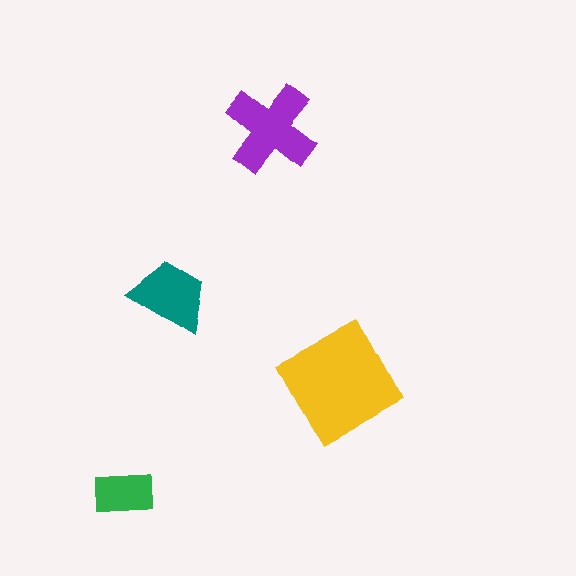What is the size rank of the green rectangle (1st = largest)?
4th.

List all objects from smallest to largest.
The green rectangle, the teal trapezoid, the purple cross, the yellow square.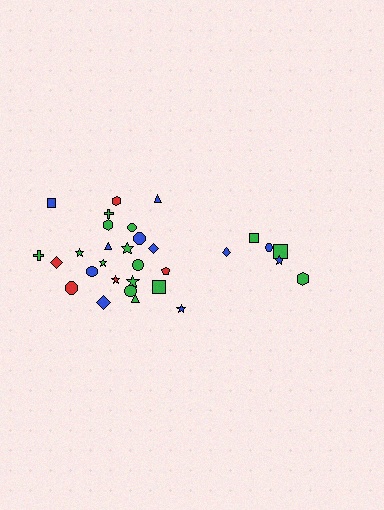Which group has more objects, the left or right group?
The left group.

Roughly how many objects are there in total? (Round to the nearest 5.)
Roughly 30 objects in total.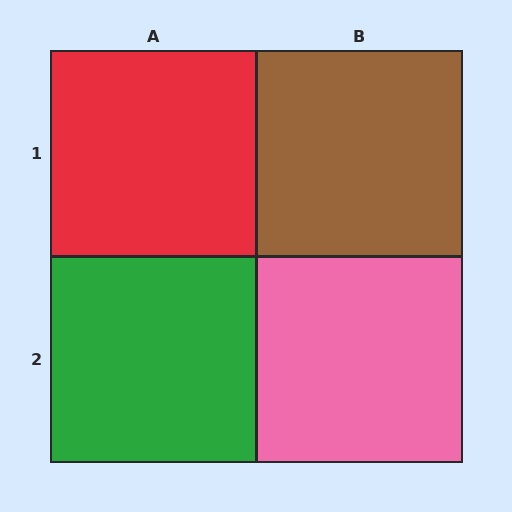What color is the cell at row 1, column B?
Brown.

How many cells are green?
1 cell is green.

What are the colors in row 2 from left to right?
Green, pink.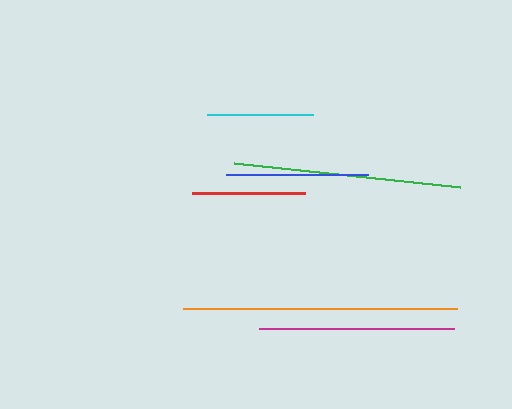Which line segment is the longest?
The orange line is the longest at approximately 274 pixels.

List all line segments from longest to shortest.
From longest to shortest: orange, green, magenta, blue, red, cyan.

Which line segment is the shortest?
The cyan line is the shortest at approximately 105 pixels.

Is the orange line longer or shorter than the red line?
The orange line is longer than the red line.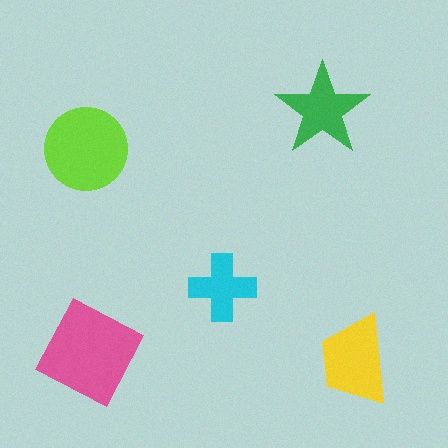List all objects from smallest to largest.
The cyan cross, the green star, the yellow trapezoid, the lime circle, the pink diamond.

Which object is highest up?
The green star is topmost.